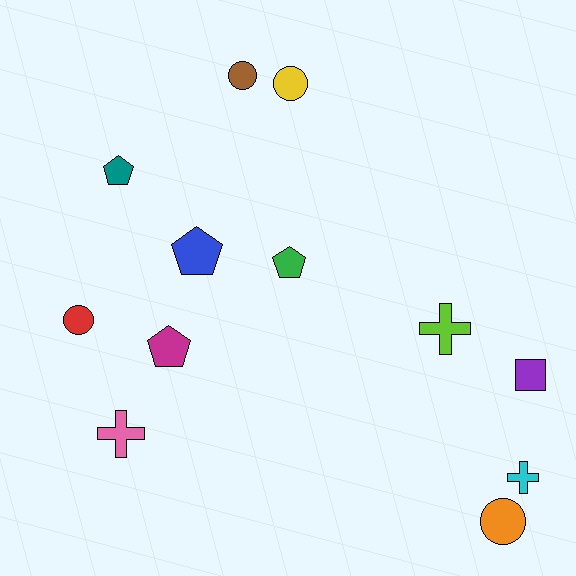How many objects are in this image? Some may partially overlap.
There are 12 objects.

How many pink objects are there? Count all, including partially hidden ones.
There is 1 pink object.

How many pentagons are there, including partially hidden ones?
There are 4 pentagons.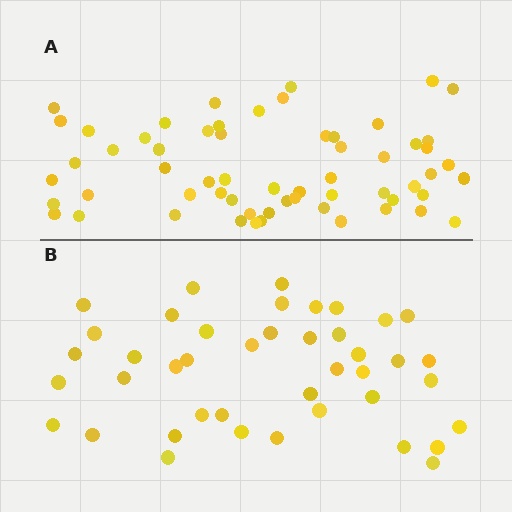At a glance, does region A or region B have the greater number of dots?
Region A (the top region) has more dots.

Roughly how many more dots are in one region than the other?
Region A has approximately 20 more dots than region B.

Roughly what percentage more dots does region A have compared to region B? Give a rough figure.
About 45% more.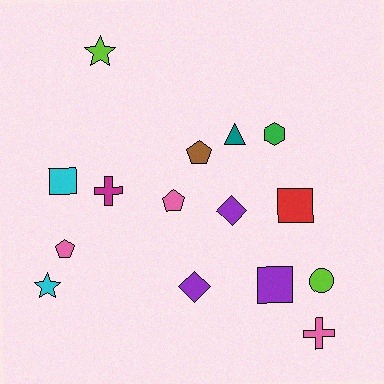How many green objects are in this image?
There is 1 green object.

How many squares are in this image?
There are 3 squares.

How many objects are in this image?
There are 15 objects.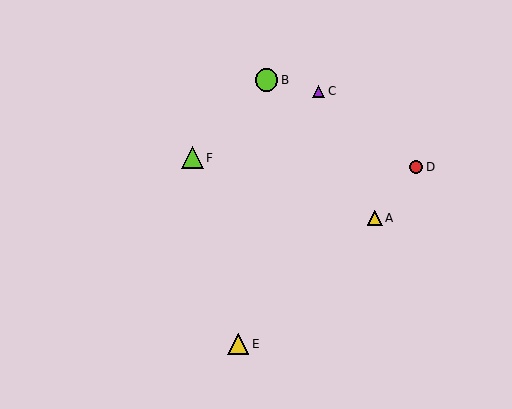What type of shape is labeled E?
Shape E is a yellow triangle.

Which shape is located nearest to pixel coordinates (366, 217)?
The yellow triangle (labeled A) at (375, 218) is nearest to that location.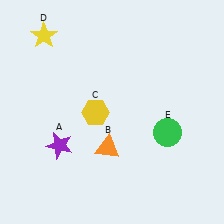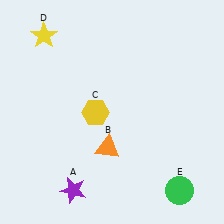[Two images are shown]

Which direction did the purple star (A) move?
The purple star (A) moved down.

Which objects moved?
The objects that moved are: the purple star (A), the green circle (E).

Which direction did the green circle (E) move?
The green circle (E) moved down.